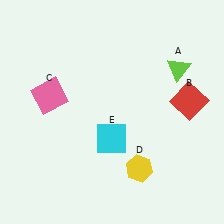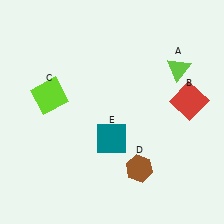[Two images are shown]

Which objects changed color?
C changed from pink to lime. D changed from yellow to brown. E changed from cyan to teal.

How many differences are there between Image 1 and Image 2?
There are 3 differences between the two images.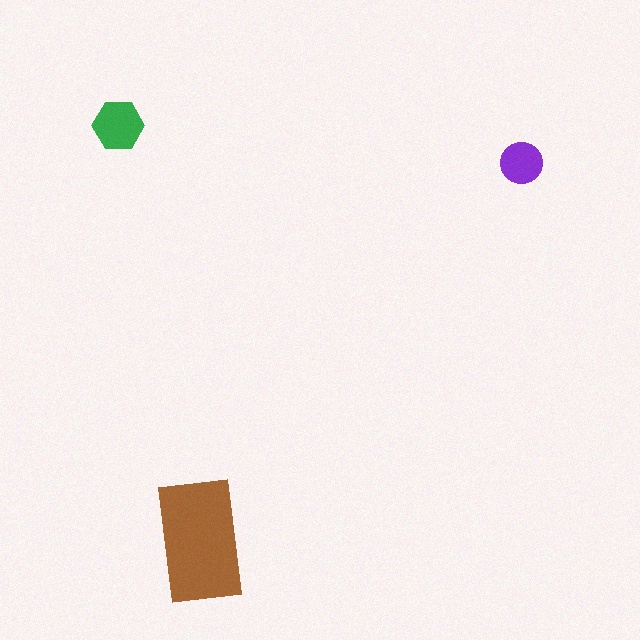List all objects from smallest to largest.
The purple circle, the green hexagon, the brown rectangle.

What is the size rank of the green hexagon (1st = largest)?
2nd.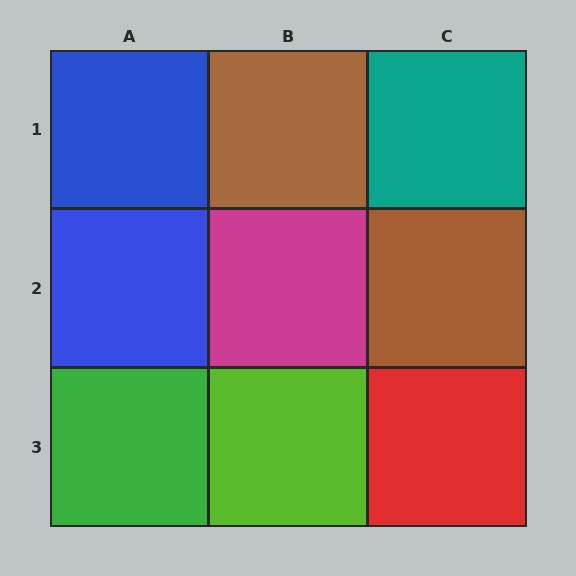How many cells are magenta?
1 cell is magenta.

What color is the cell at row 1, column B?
Brown.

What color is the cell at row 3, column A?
Green.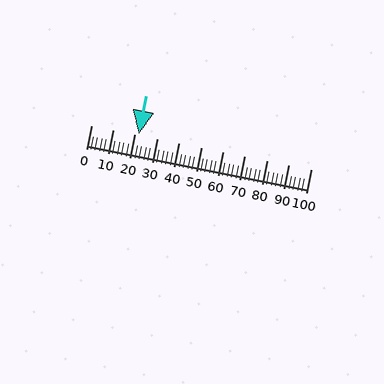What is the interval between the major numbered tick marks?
The major tick marks are spaced 10 units apart.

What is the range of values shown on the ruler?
The ruler shows values from 0 to 100.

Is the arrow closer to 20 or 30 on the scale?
The arrow is closer to 20.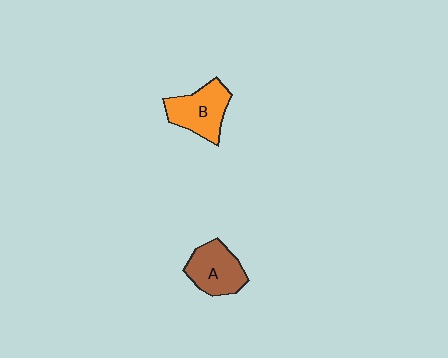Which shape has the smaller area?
Shape A (brown).